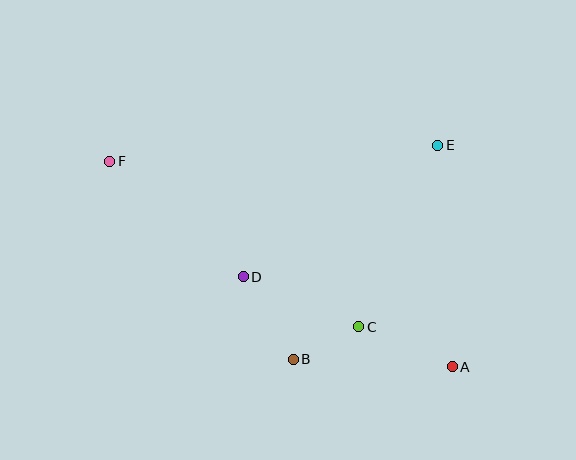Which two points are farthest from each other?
Points A and F are farthest from each other.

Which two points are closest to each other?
Points B and C are closest to each other.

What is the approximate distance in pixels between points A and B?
The distance between A and B is approximately 159 pixels.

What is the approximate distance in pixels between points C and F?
The distance between C and F is approximately 299 pixels.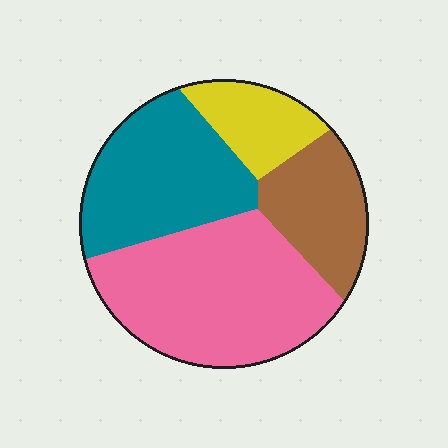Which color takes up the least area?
Yellow, at roughly 10%.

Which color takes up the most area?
Pink, at roughly 40%.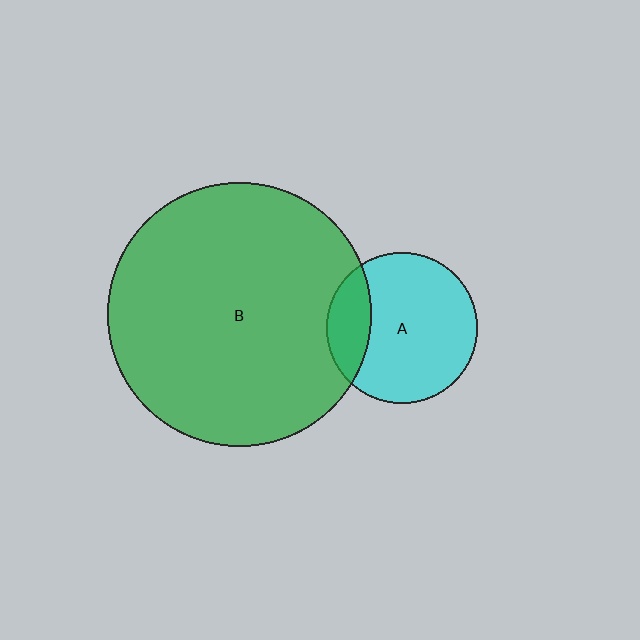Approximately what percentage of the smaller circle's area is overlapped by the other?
Approximately 20%.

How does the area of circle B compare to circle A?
Approximately 3.0 times.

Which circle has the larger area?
Circle B (green).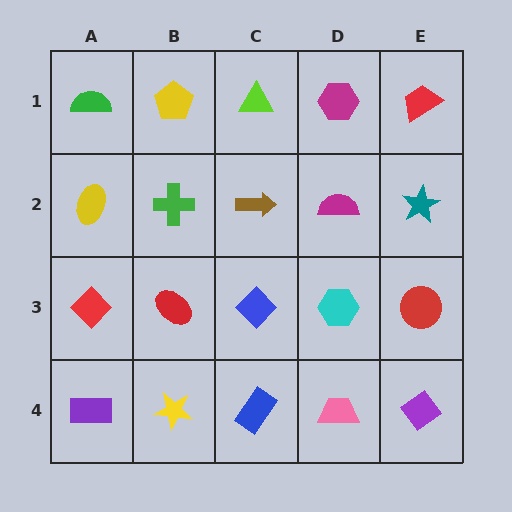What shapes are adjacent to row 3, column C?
A brown arrow (row 2, column C), a blue rectangle (row 4, column C), a red ellipse (row 3, column B), a cyan hexagon (row 3, column D).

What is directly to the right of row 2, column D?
A teal star.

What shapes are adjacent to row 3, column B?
A green cross (row 2, column B), a yellow star (row 4, column B), a red diamond (row 3, column A), a blue diamond (row 3, column C).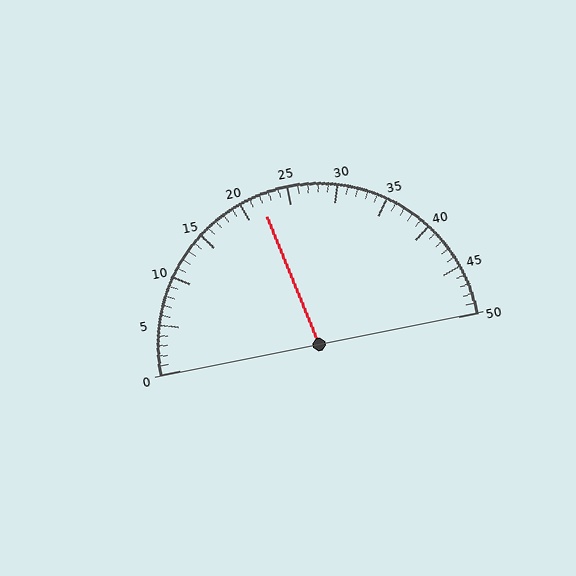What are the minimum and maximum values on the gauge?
The gauge ranges from 0 to 50.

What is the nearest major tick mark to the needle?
The nearest major tick mark is 20.